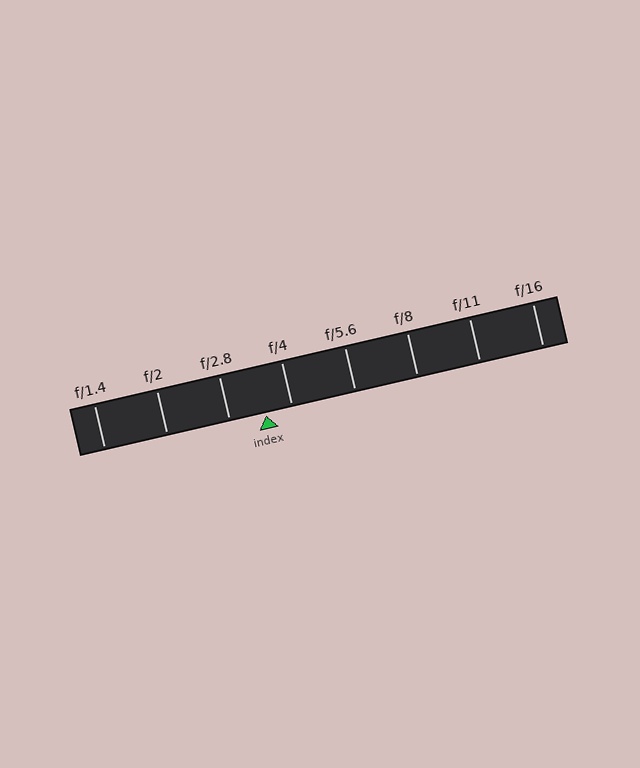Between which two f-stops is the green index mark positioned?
The index mark is between f/2.8 and f/4.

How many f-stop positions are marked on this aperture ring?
There are 8 f-stop positions marked.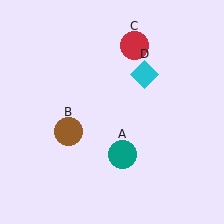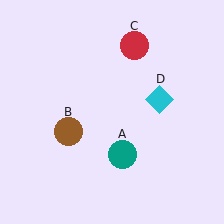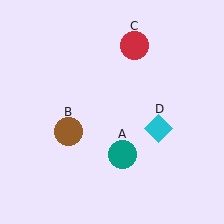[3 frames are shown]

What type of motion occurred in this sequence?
The cyan diamond (object D) rotated clockwise around the center of the scene.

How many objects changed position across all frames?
1 object changed position: cyan diamond (object D).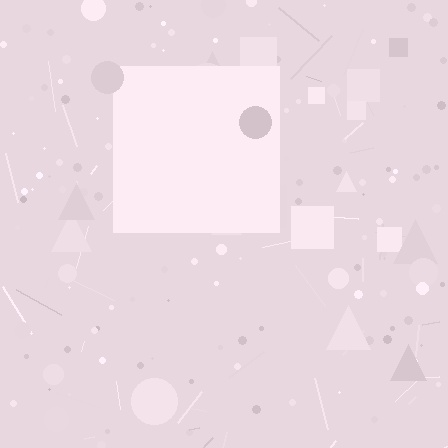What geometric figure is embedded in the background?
A square is embedded in the background.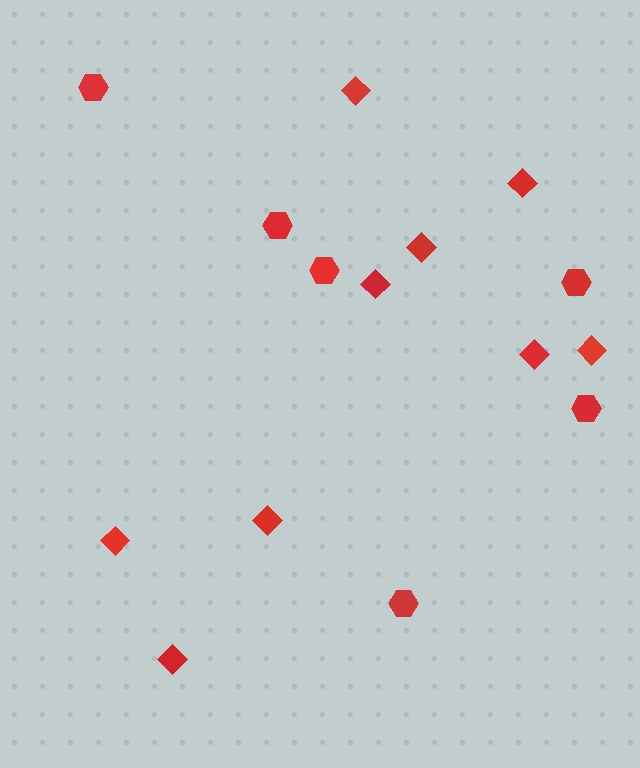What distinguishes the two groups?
There are 2 groups: one group of diamonds (9) and one group of hexagons (6).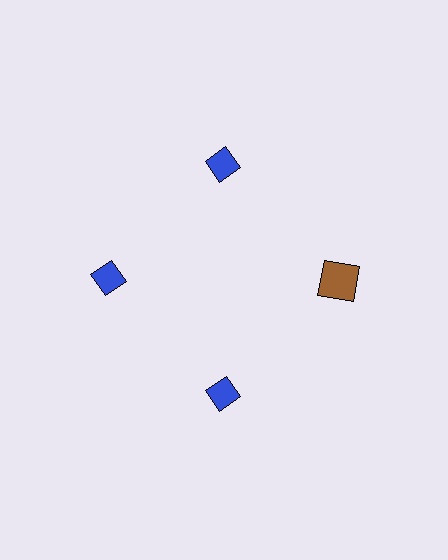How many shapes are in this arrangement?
There are 4 shapes arranged in a ring pattern.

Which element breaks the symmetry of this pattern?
The brown square at roughly the 3 o'clock position breaks the symmetry. All other shapes are blue diamonds.